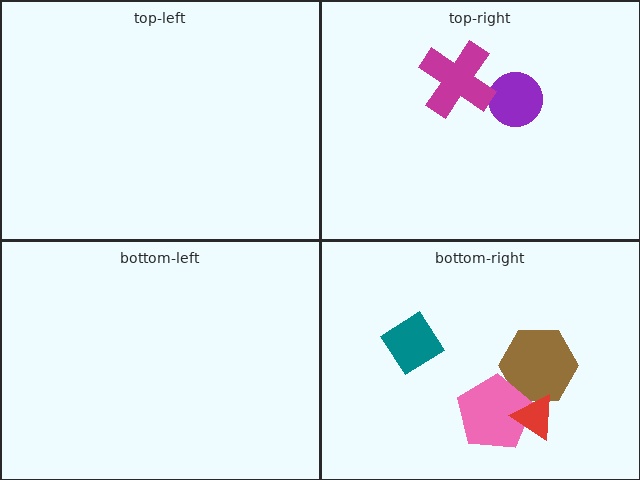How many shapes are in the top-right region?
2.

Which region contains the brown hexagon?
The bottom-right region.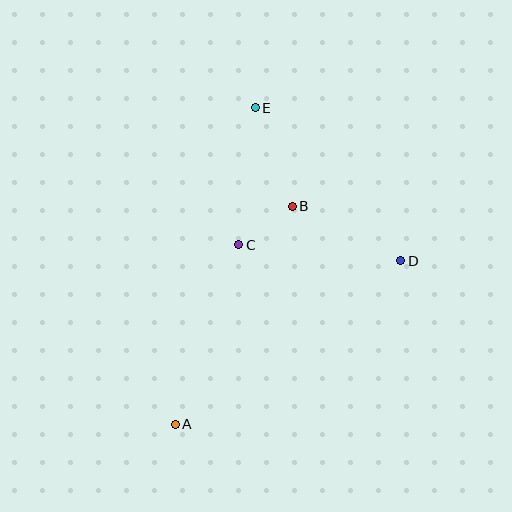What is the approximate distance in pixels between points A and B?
The distance between A and B is approximately 247 pixels.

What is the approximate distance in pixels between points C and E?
The distance between C and E is approximately 138 pixels.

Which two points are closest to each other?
Points B and C are closest to each other.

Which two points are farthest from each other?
Points A and E are farthest from each other.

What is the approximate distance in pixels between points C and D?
The distance between C and D is approximately 162 pixels.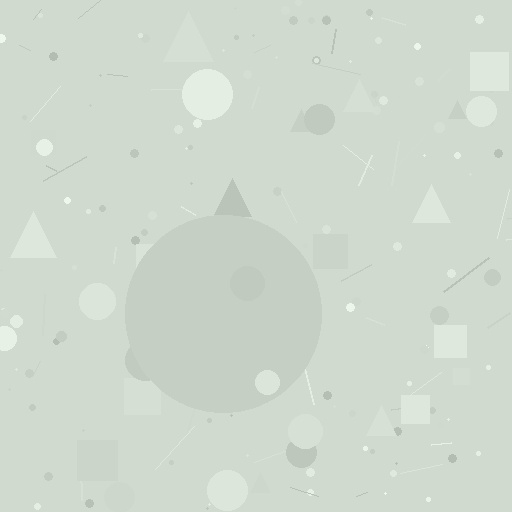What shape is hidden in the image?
A circle is hidden in the image.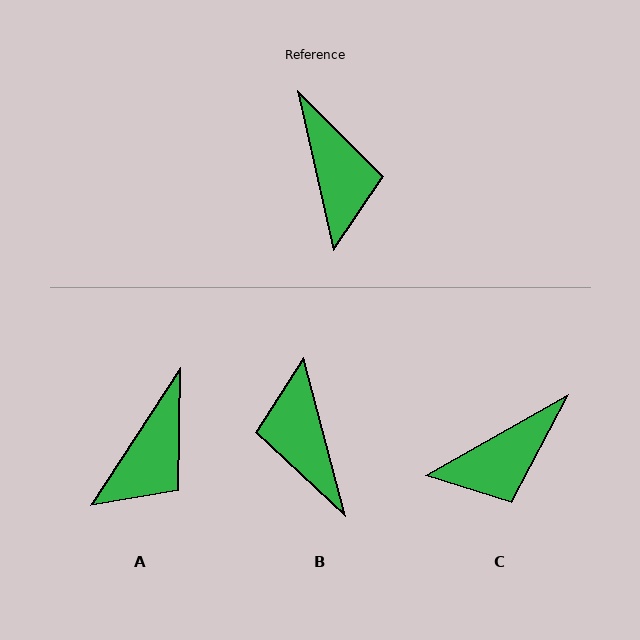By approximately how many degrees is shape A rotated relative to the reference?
Approximately 46 degrees clockwise.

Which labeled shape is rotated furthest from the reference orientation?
B, about 178 degrees away.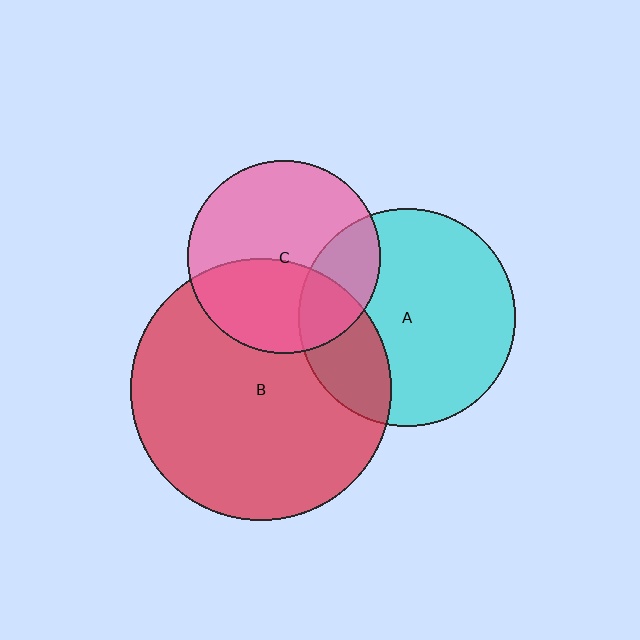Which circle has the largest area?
Circle B (red).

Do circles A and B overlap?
Yes.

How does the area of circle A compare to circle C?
Approximately 1.3 times.